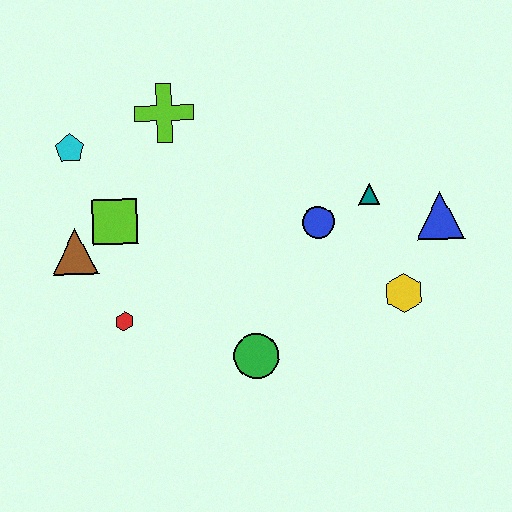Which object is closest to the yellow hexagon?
The blue triangle is closest to the yellow hexagon.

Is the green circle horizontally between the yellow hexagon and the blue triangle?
No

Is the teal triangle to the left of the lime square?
No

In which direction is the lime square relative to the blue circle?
The lime square is to the left of the blue circle.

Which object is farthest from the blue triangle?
The cyan pentagon is farthest from the blue triangle.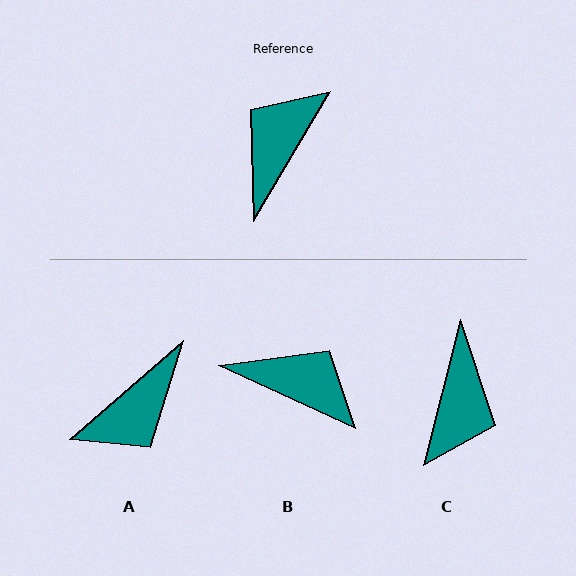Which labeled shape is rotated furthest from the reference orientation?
C, about 164 degrees away.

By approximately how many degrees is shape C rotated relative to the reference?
Approximately 164 degrees clockwise.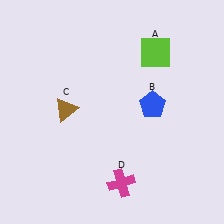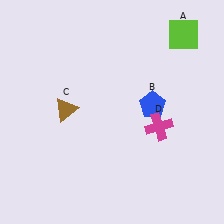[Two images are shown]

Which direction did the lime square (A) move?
The lime square (A) moved right.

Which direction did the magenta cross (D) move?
The magenta cross (D) moved up.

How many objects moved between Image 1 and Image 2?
2 objects moved between the two images.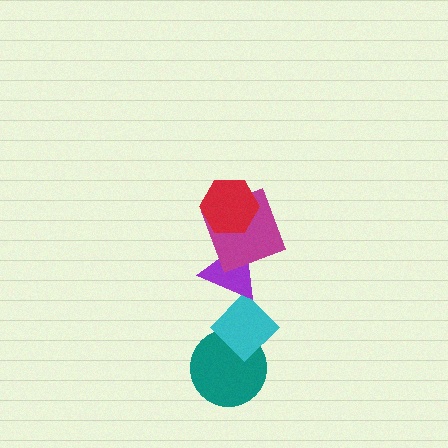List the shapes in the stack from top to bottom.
From top to bottom: the red hexagon, the magenta square, the purple triangle, the cyan diamond, the teal circle.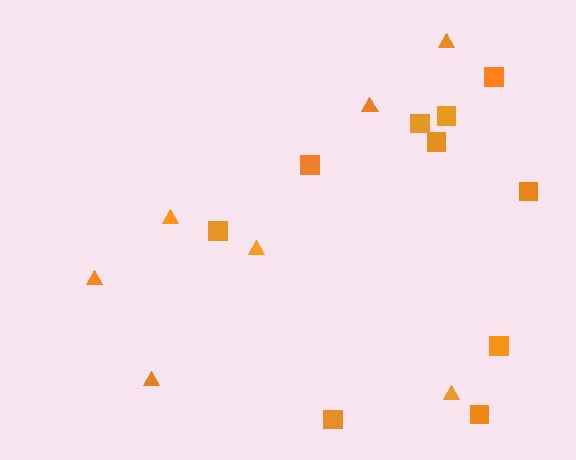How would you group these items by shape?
There are 2 groups: one group of triangles (7) and one group of squares (10).